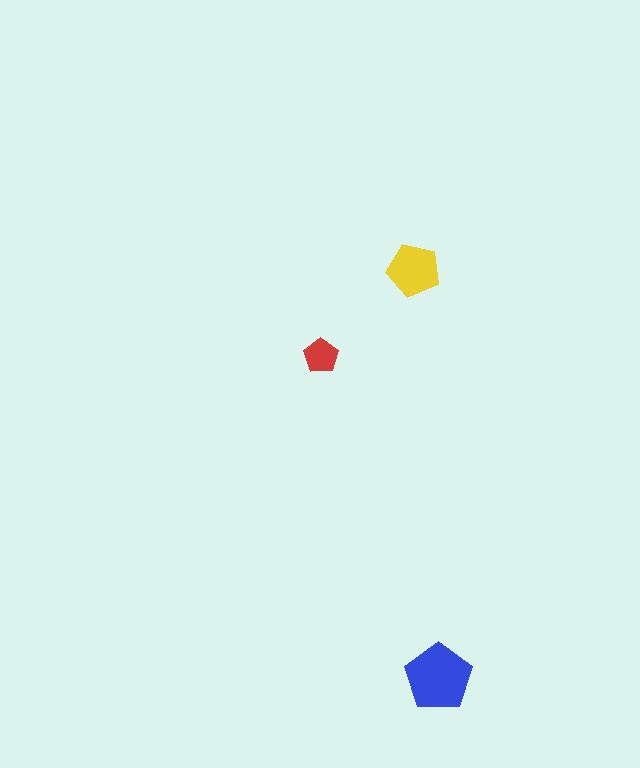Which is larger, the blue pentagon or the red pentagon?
The blue one.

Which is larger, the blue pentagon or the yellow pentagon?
The blue one.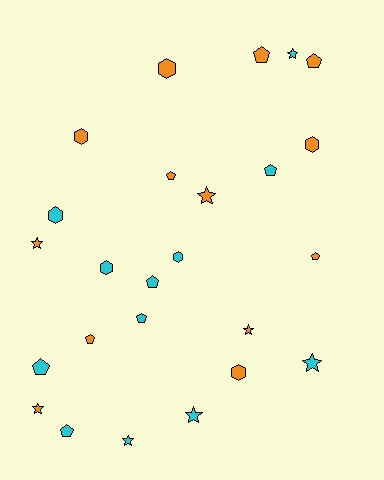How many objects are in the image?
There are 25 objects.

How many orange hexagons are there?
There are 4 orange hexagons.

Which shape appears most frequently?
Pentagon, with 10 objects.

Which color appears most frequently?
Orange, with 13 objects.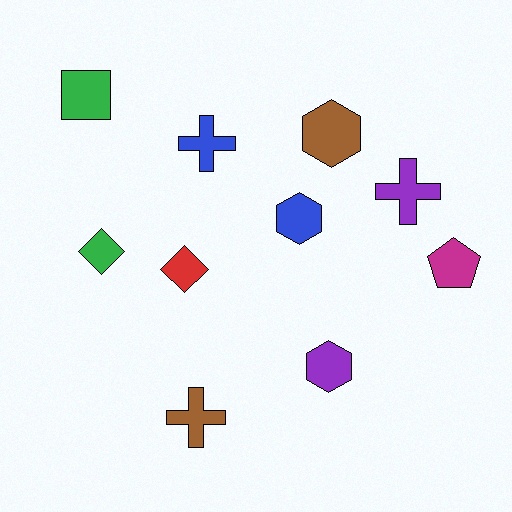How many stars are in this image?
There are no stars.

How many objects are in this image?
There are 10 objects.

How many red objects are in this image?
There is 1 red object.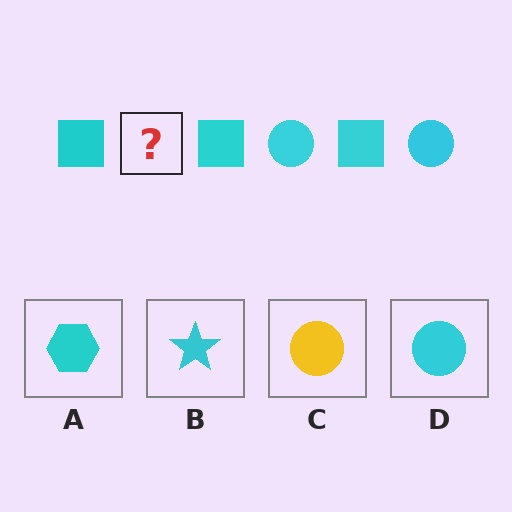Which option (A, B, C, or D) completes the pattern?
D.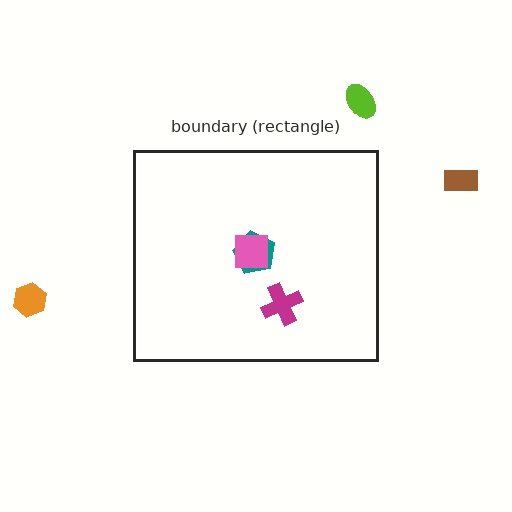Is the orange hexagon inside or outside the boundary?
Outside.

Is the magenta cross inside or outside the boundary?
Inside.